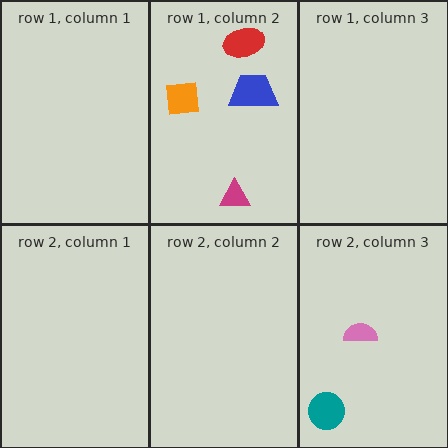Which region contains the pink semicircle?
The row 2, column 3 region.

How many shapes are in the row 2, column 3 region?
2.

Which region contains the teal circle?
The row 2, column 3 region.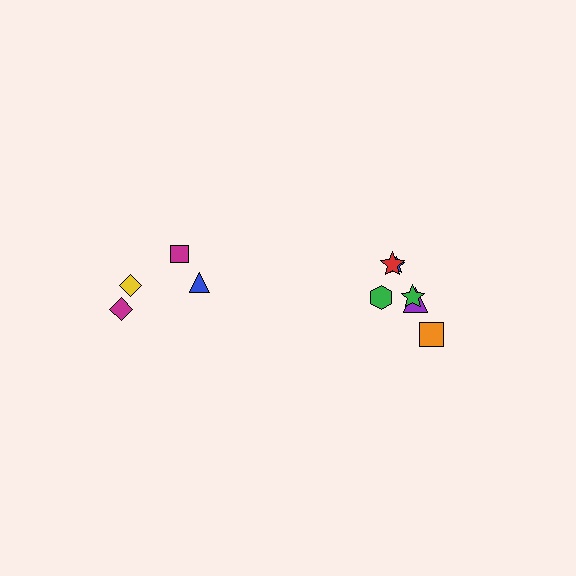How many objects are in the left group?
There are 4 objects.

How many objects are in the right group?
There are 6 objects.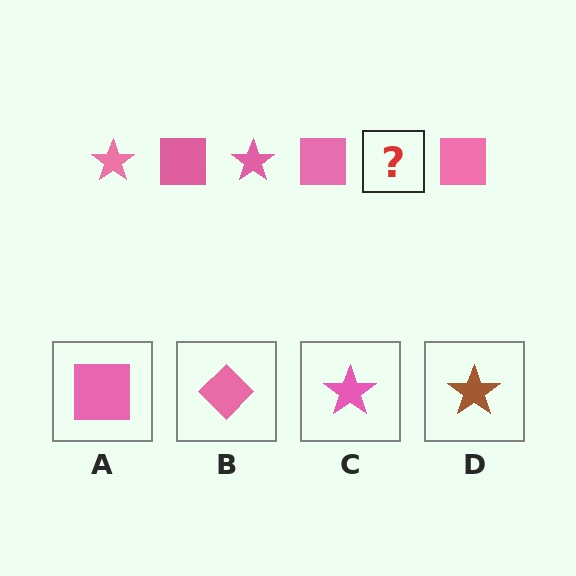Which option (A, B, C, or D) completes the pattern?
C.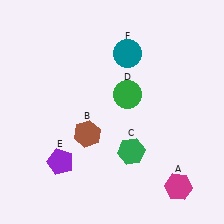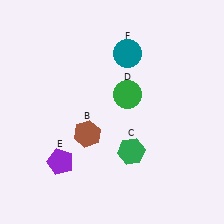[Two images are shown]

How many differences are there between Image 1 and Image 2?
There is 1 difference between the two images.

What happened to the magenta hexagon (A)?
The magenta hexagon (A) was removed in Image 2. It was in the bottom-right area of Image 1.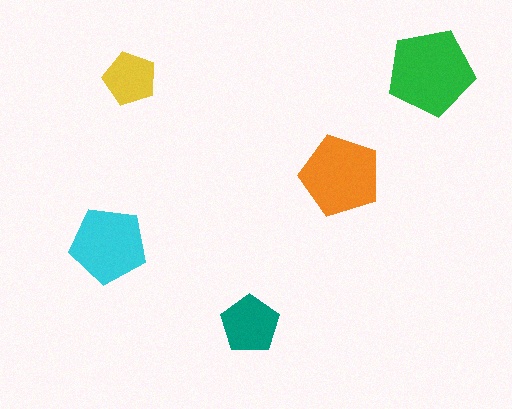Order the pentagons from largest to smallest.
the green one, the orange one, the cyan one, the teal one, the yellow one.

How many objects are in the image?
There are 5 objects in the image.